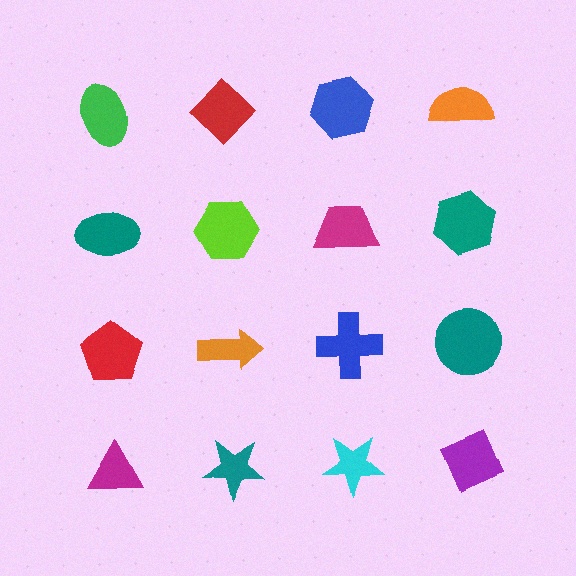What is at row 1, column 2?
A red diamond.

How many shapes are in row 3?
4 shapes.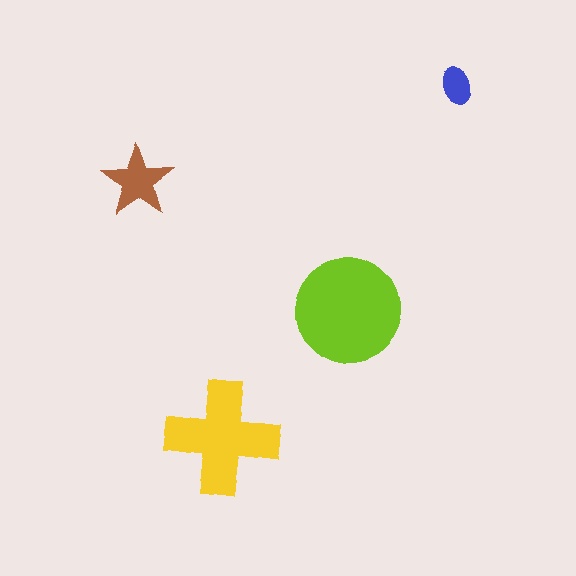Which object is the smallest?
The blue ellipse.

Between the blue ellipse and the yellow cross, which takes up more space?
The yellow cross.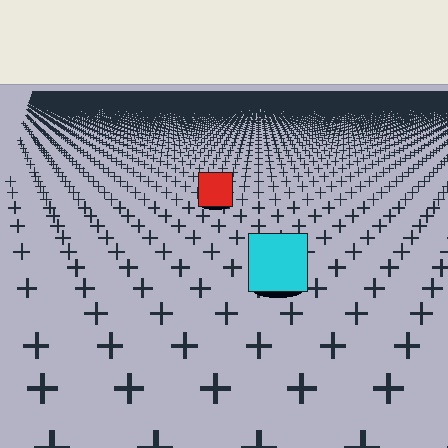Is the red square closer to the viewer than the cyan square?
No. The cyan square is closer — you can tell from the texture gradient: the ground texture is coarser near it.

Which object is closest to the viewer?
The cyan square is closest. The texture marks near it are larger and more spread out.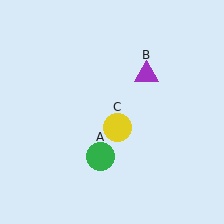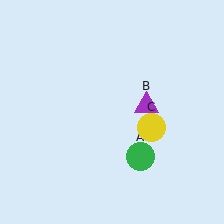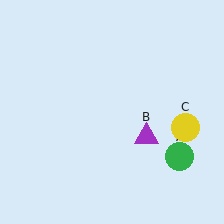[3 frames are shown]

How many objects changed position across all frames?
3 objects changed position: green circle (object A), purple triangle (object B), yellow circle (object C).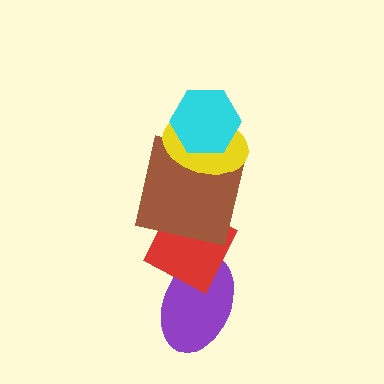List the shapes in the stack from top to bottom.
From top to bottom: the cyan hexagon, the yellow ellipse, the brown square, the red diamond, the purple ellipse.